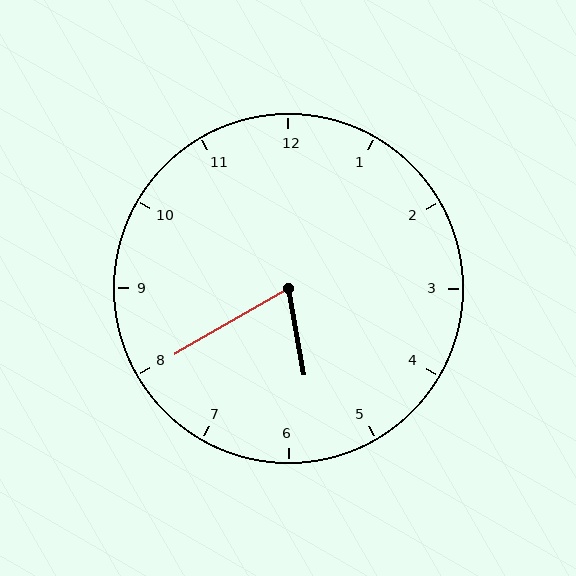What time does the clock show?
5:40.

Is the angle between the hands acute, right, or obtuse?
It is acute.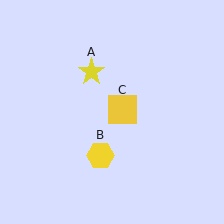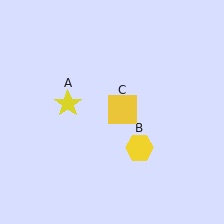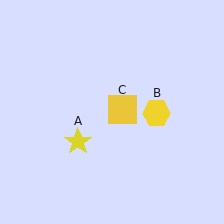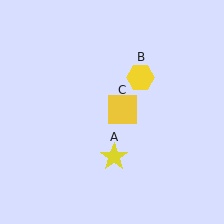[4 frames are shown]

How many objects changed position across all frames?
2 objects changed position: yellow star (object A), yellow hexagon (object B).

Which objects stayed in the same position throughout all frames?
Yellow square (object C) remained stationary.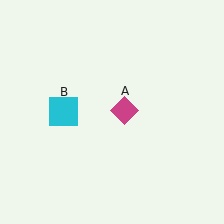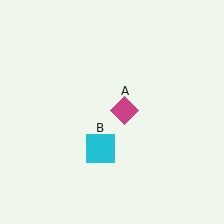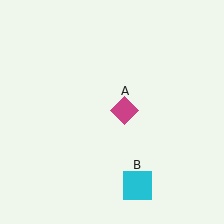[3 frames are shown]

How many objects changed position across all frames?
1 object changed position: cyan square (object B).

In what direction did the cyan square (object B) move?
The cyan square (object B) moved down and to the right.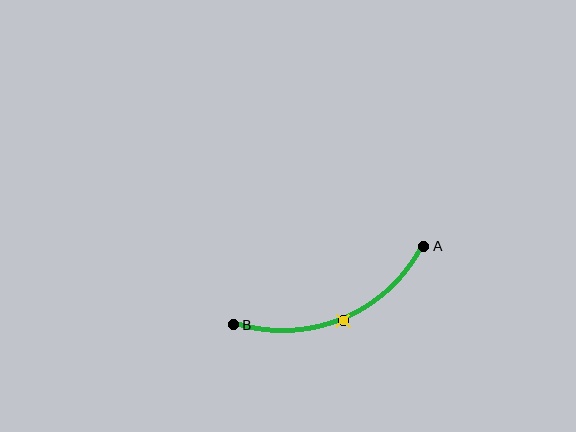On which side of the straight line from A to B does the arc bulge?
The arc bulges below the straight line connecting A and B.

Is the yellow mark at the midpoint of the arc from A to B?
Yes. The yellow mark lies on the arc at equal arc-length from both A and B — it is the arc midpoint.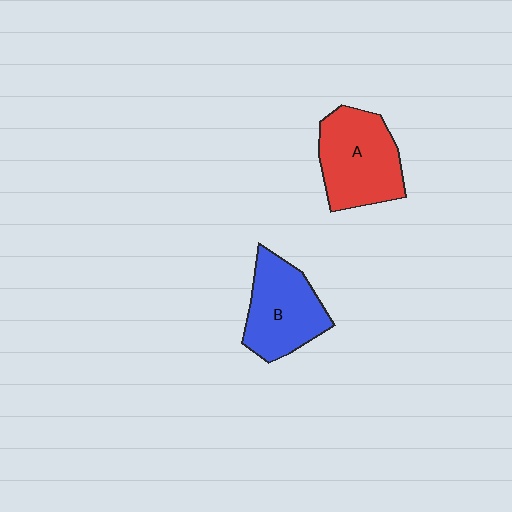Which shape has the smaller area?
Shape B (blue).